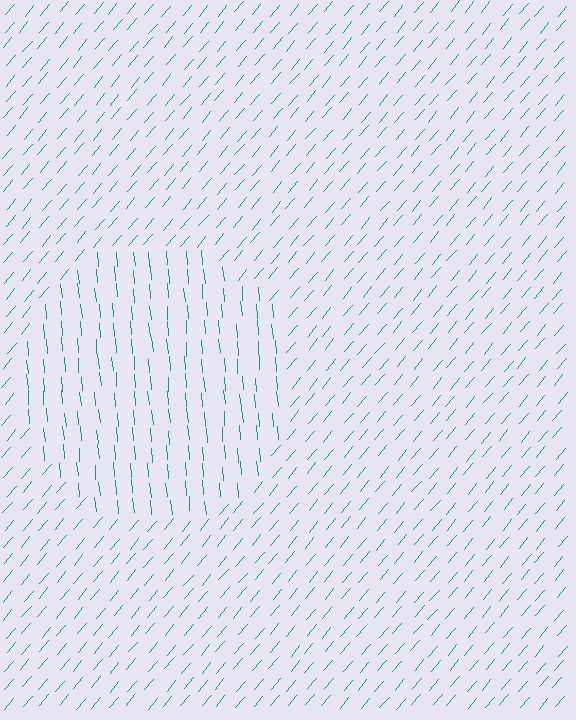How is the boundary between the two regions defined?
The boundary is defined purely by a change in line orientation (approximately 45 degrees difference). All lines are the same color and thickness.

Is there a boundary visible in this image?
Yes, there is a texture boundary formed by a change in line orientation.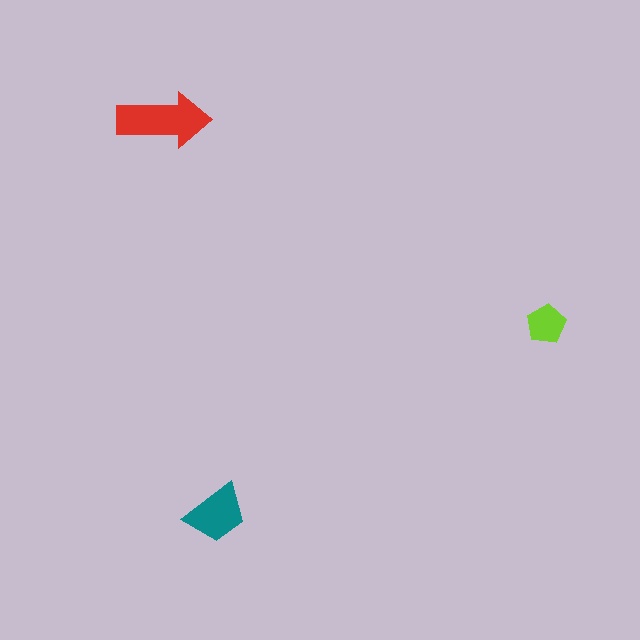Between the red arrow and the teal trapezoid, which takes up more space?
The red arrow.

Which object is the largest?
The red arrow.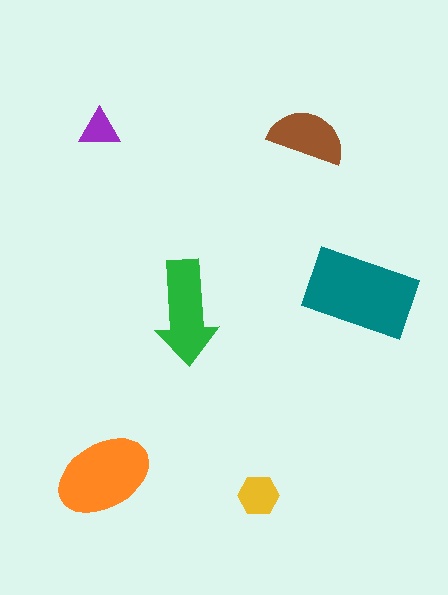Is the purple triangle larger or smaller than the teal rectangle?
Smaller.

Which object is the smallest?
The purple triangle.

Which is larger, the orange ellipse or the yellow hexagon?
The orange ellipse.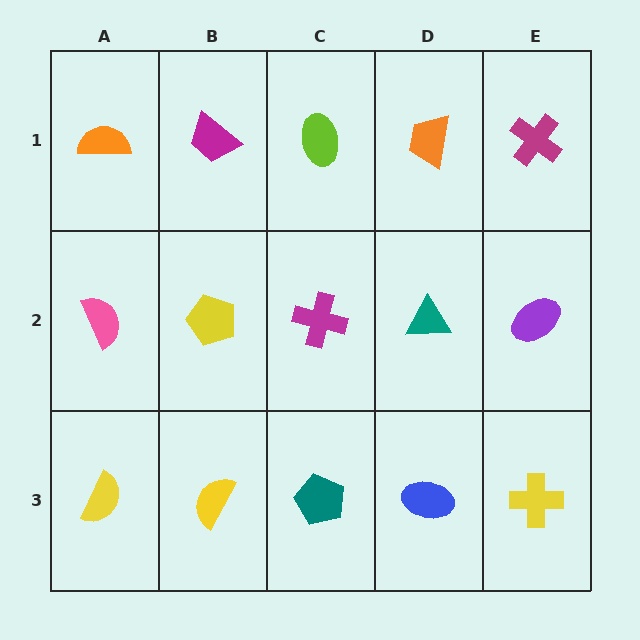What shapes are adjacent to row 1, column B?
A yellow pentagon (row 2, column B), an orange semicircle (row 1, column A), a lime ellipse (row 1, column C).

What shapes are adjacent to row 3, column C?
A magenta cross (row 2, column C), a yellow semicircle (row 3, column B), a blue ellipse (row 3, column D).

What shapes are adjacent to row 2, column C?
A lime ellipse (row 1, column C), a teal pentagon (row 3, column C), a yellow pentagon (row 2, column B), a teal triangle (row 2, column D).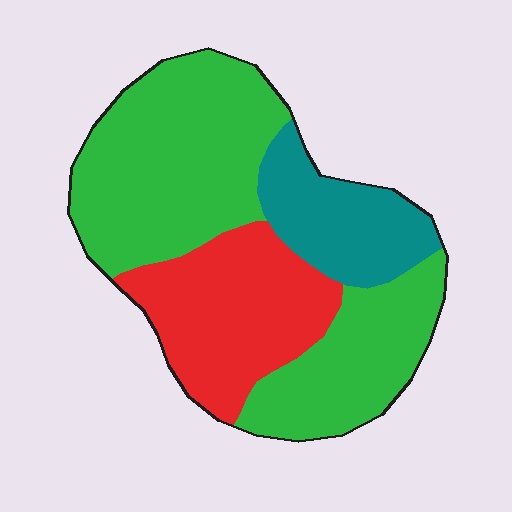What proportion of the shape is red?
Red covers around 25% of the shape.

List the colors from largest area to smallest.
From largest to smallest: green, red, teal.